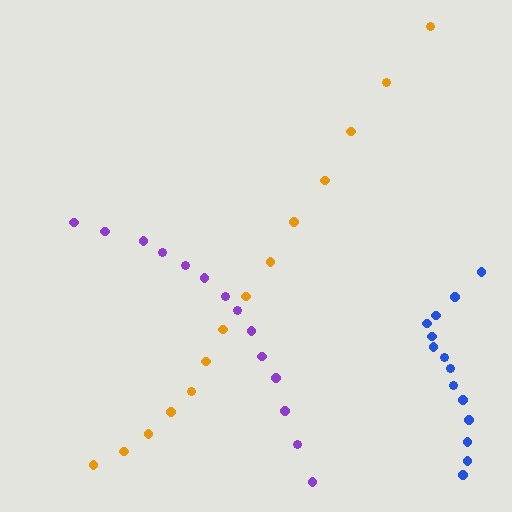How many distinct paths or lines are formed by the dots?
There are 3 distinct paths.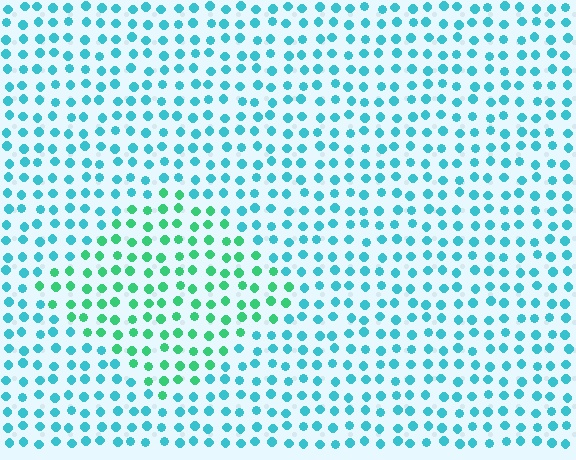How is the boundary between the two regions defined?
The boundary is defined purely by a slight shift in hue (about 39 degrees). Spacing, size, and orientation are identical on both sides.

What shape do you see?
I see a diamond.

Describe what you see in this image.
The image is filled with small cyan elements in a uniform arrangement. A diamond-shaped region is visible where the elements are tinted to a slightly different hue, forming a subtle color boundary.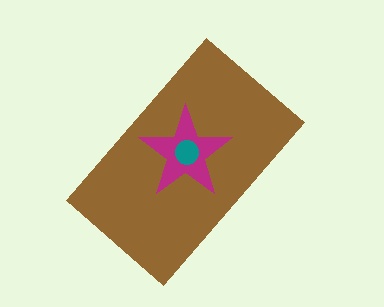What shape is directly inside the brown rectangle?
The magenta star.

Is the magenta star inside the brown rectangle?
Yes.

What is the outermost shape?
The brown rectangle.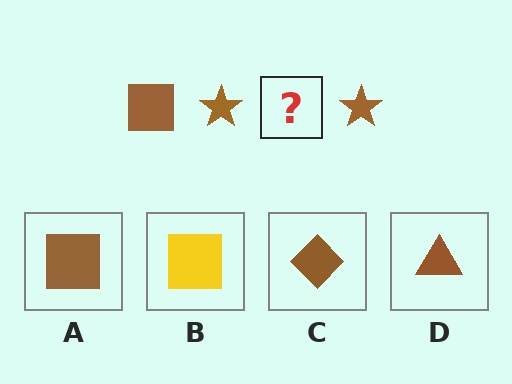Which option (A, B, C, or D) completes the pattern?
A.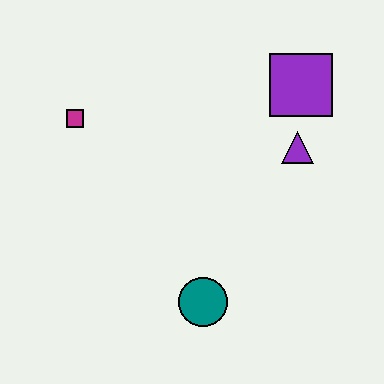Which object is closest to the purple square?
The purple triangle is closest to the purple square.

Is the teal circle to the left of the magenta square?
No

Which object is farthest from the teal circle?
The purple square is farthest from the teal circle.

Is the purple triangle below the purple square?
Yes